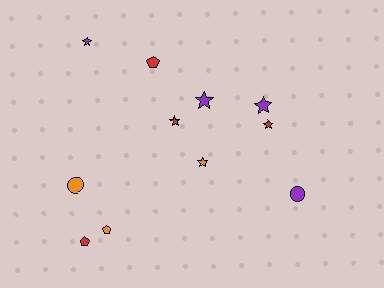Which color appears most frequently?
Red, with 4 objects.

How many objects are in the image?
There are 11 objects.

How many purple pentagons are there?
There are no purple pentagons.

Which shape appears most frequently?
Star, with 6 objects.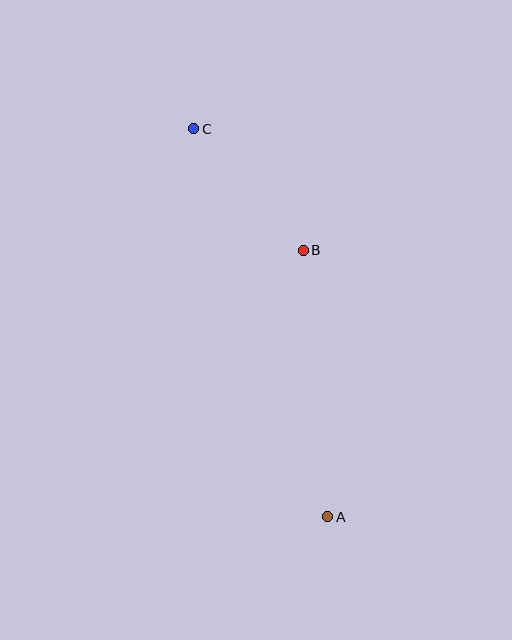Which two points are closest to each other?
Points B and C are closest to each other.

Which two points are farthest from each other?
Points A and C are farthest from each other.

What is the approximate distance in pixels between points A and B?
The distance between A and B is approximately 267 pixels.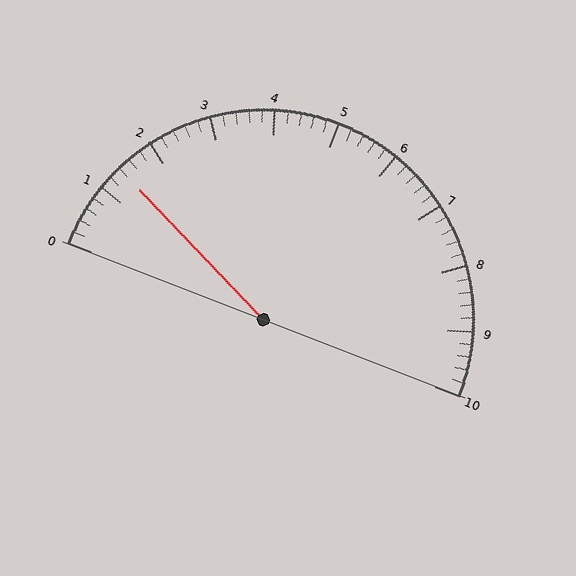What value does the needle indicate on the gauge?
The needle indicates approximately 1.4.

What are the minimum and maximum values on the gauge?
The gauge ranges from 0 to 10.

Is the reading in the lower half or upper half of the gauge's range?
The reading is in the lower half of the range (0 to 10).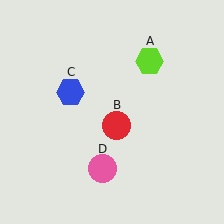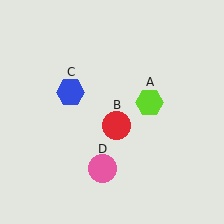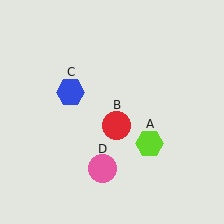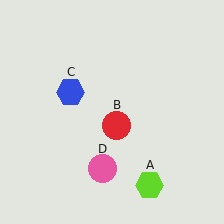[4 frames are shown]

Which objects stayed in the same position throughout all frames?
Red circle (object B) and blue hexagon (object C) and pink circle (object D) remained stationary.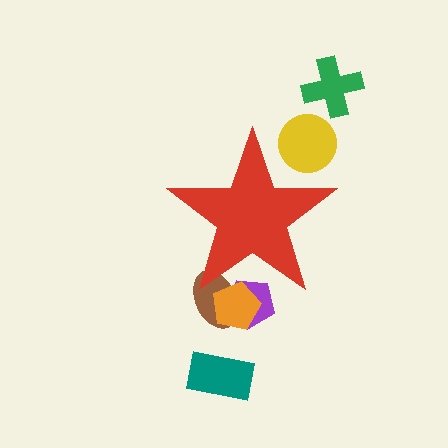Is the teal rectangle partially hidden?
No, the teal rectangle is fully visible.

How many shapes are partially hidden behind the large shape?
4 shapes are partially hidden.